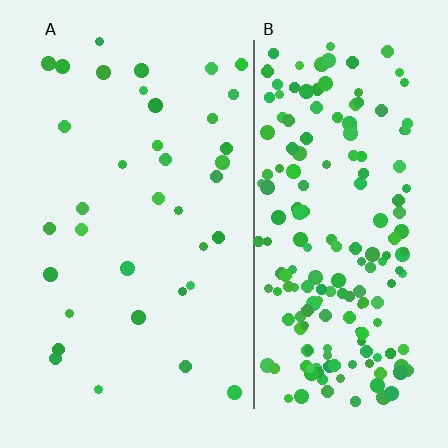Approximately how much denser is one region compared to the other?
Approximately 5.2× — region B over region A.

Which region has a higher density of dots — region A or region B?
B (the right).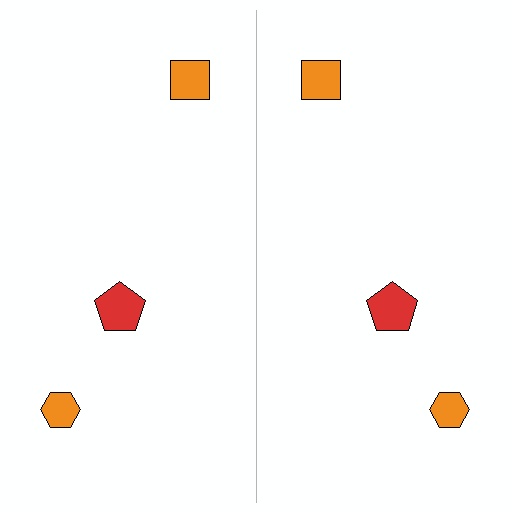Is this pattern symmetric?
Yes, this pattern has bilateral (reflection) symmetry.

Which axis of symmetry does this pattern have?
The pattern has a vertical axis of symmetry running through the center of the image.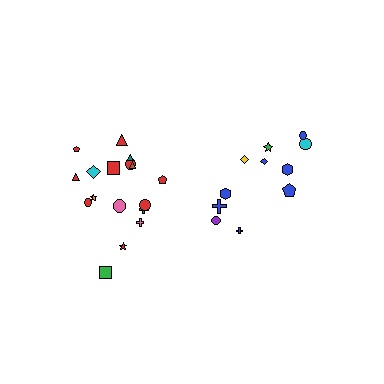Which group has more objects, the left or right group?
The left group.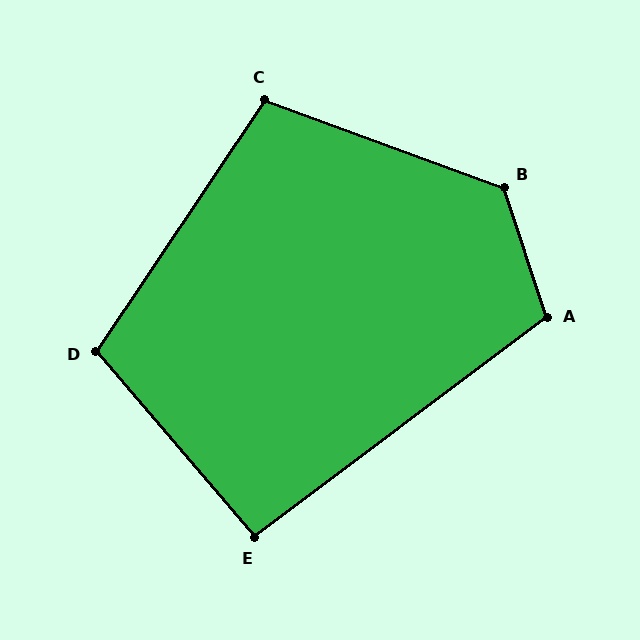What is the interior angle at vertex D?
Approximately 105 degrees (obtuse).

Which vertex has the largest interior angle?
B, at approximately 128 degrees.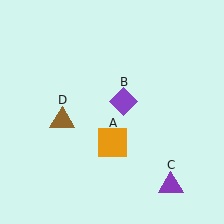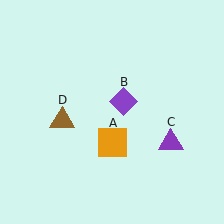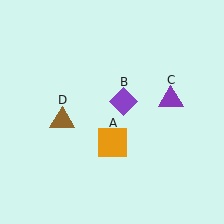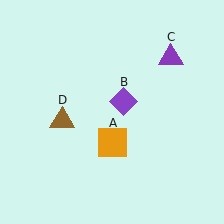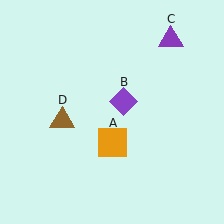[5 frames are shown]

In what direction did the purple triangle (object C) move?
The purple triangle (object C) moved up.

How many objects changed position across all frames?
1 object changed position: purple triangle (object C).